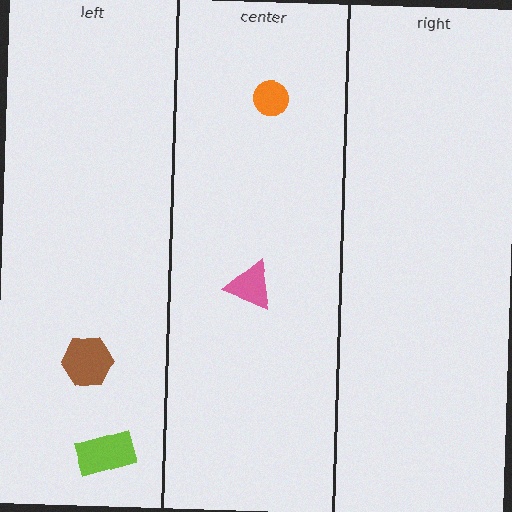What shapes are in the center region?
The orange circle, the pink triangle.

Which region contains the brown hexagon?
The left region.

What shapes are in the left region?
The lime rectangle, the brown hexagon.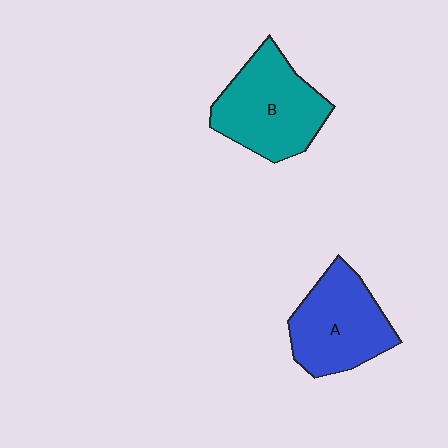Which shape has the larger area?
Shape B (teal).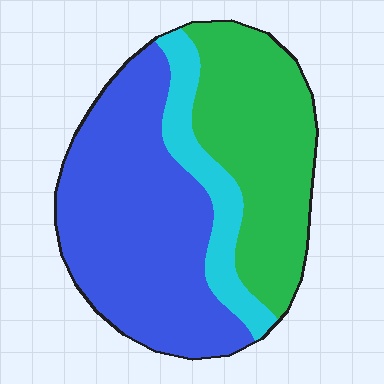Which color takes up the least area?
Cyan, at roughly 15%.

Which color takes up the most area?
Blue, at roughly 50%.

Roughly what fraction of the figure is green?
Green takes up about three eighths (3/8) of the figure.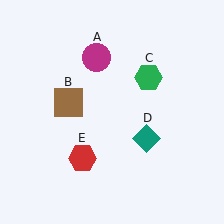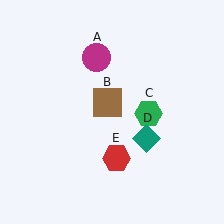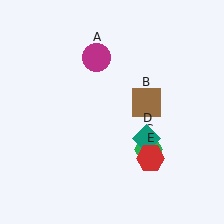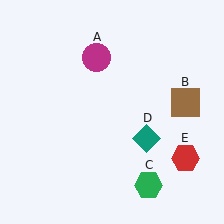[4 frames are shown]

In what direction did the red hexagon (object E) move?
The red hexagon (object E) moved right.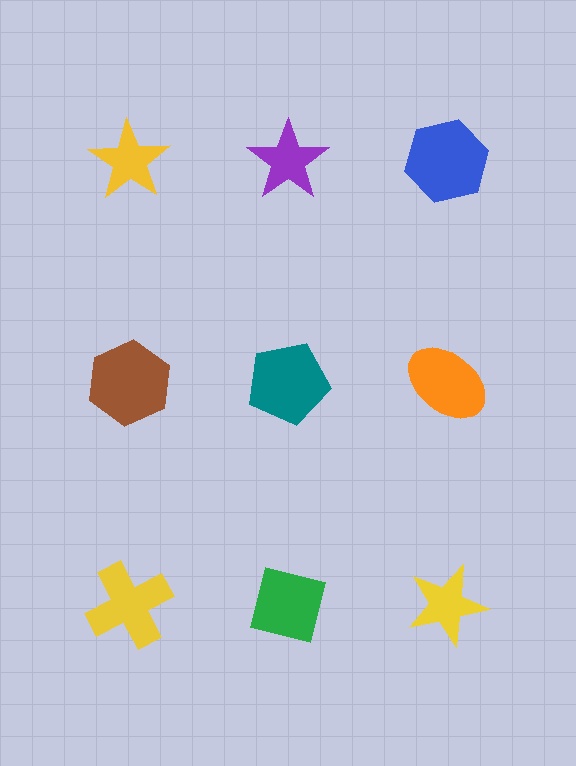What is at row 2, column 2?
A teal pentagon.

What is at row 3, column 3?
A yellow star.